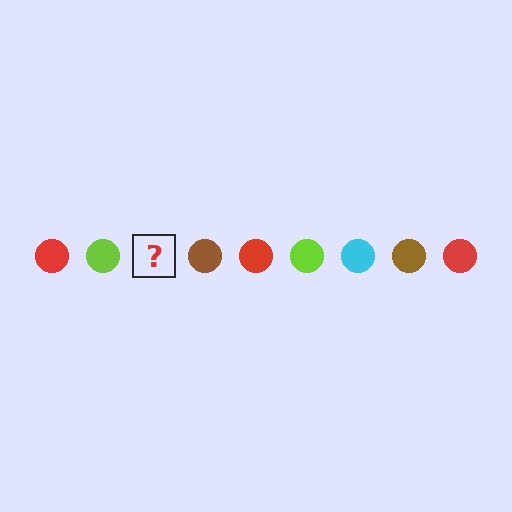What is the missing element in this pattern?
The missing element is a cyan circle.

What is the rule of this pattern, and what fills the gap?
The rule is that the pattern cycles through red, lime, cyan, brown circles. The gap should be filled with a cyan circle.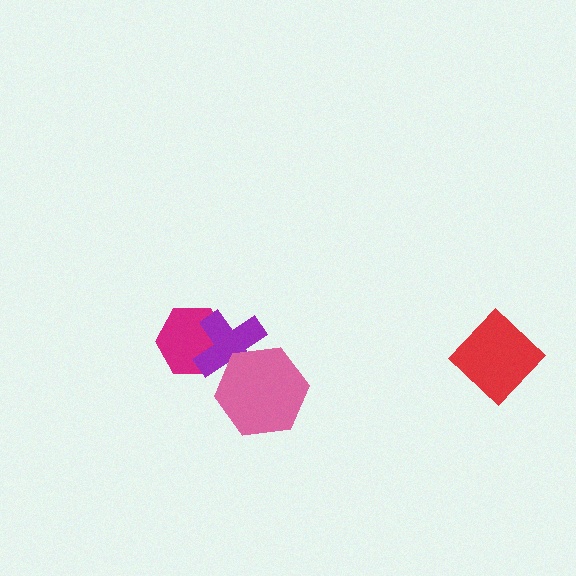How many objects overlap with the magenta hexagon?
1 object overlaps with the magenta hexagon.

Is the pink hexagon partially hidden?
No, no other shape covers it.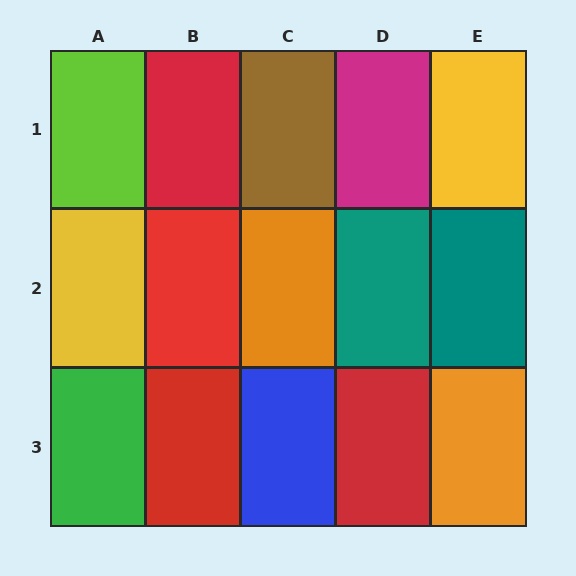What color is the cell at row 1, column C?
Brown.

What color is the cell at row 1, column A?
Lime.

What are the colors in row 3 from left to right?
Green, red, blue, red, orange.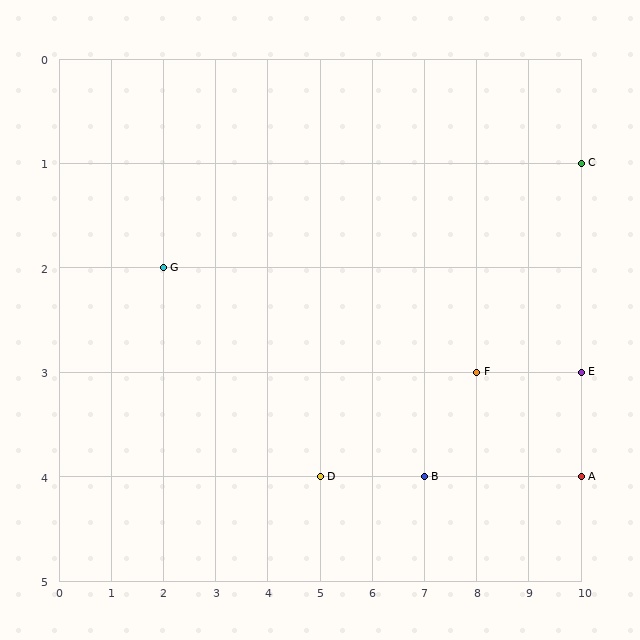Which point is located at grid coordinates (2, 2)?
Point G is at (2, 2).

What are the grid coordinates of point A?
Point A is at grid coordinates (10, 4).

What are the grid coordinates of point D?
Point D is at grid coordinates (5, 4).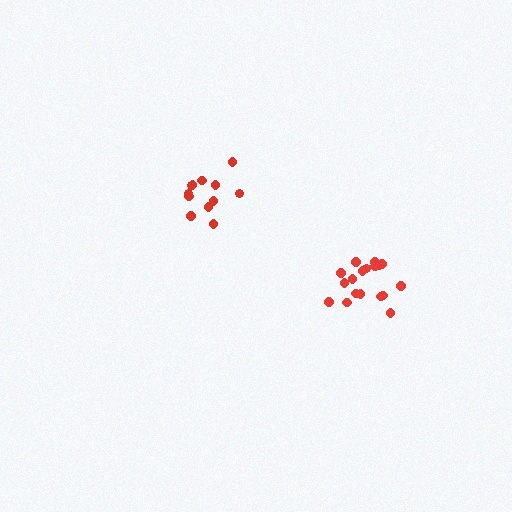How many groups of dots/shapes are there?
There are 2 groups.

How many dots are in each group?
Group 1: 12 dots, Group 2: 18 dots (30 total).